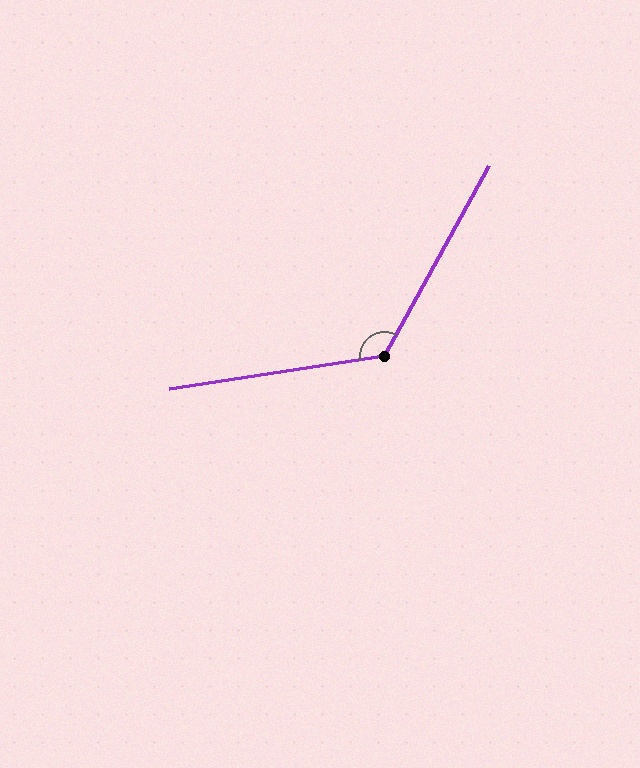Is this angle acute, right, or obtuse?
It is obtuse.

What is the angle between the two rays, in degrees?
Approximately 127 degrees.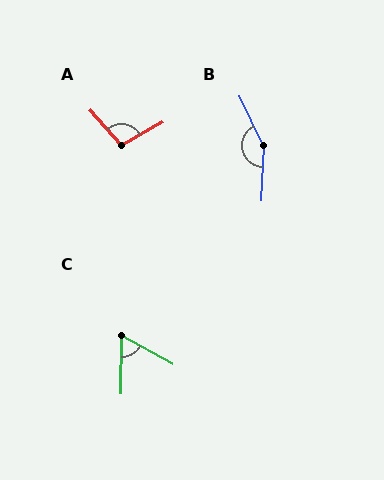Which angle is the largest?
B, at approximately 152 degrees.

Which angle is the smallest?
C, at approximately 62 degrees.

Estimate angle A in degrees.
Approximately 102 degrees.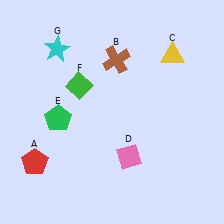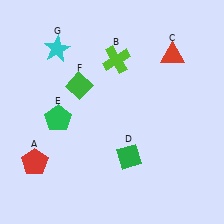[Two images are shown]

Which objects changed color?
B changed from brown to lime. C changed from yellow to red. D changed from pink to green.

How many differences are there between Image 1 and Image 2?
There are 3 differences between the two images.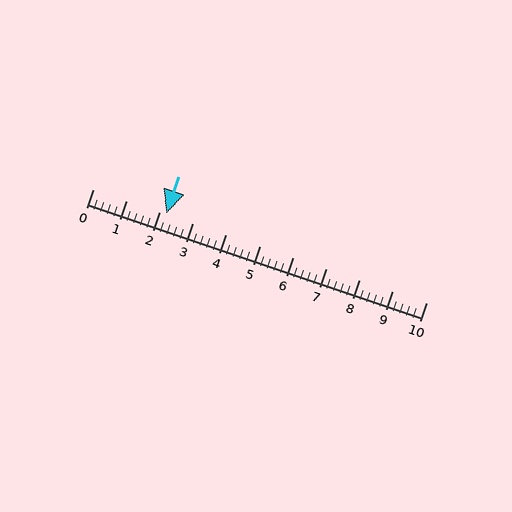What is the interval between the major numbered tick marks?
The major tick marks are spaced 1 units apart.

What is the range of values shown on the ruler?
The ruler shows values from 0 to 10.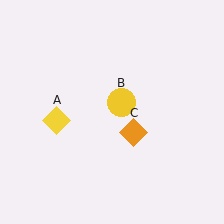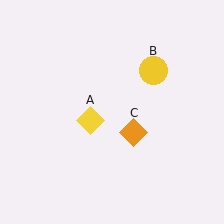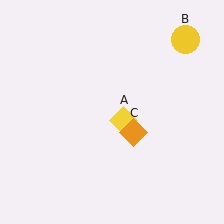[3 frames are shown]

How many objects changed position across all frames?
2 objects changed position: yellow diamond (object A), yellow circle (object B).